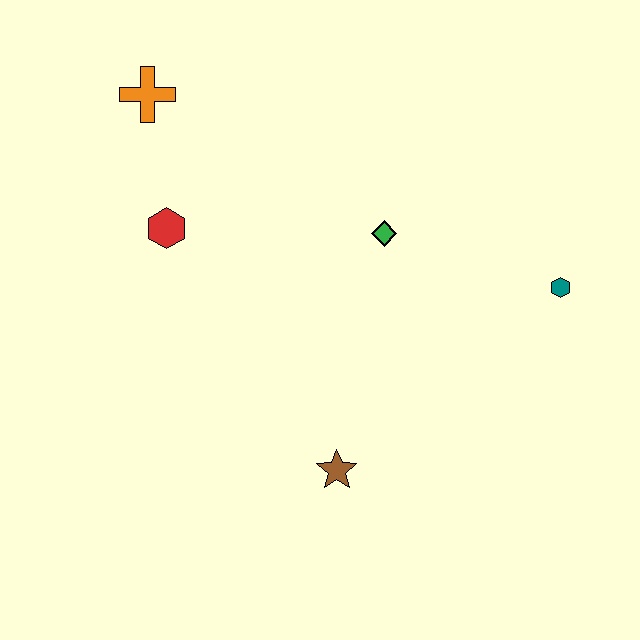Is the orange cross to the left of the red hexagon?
Yes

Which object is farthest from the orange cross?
The teal hexagon is farthest from the orange cross.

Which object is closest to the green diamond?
The teal hexagon is closest to the green diamond.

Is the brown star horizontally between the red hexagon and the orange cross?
No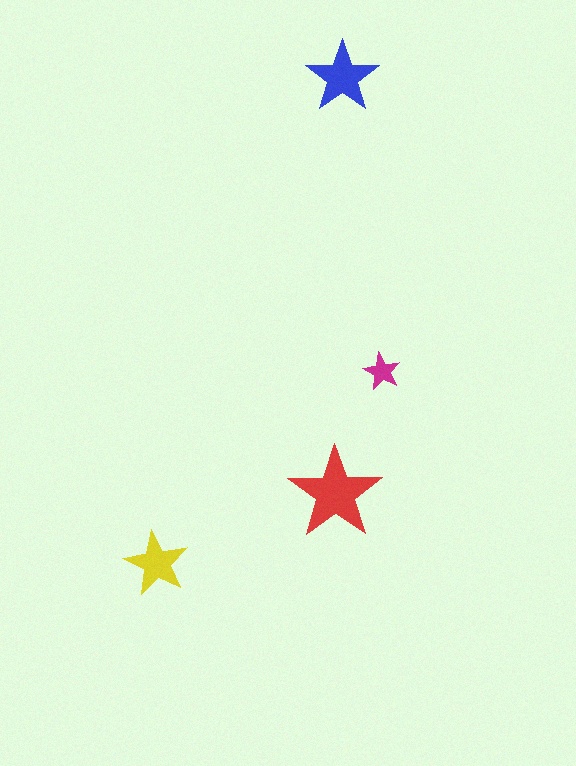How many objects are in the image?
There are 4 objects in the image.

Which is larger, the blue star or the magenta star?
The blue one.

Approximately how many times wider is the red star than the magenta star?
About 2.5 times wider.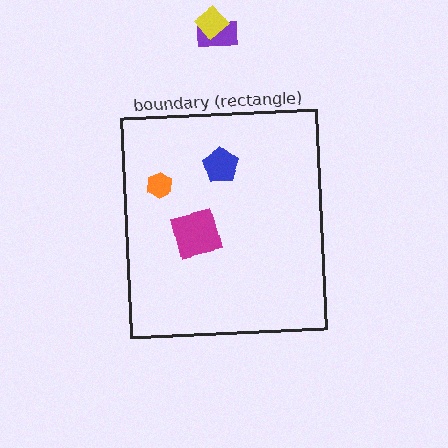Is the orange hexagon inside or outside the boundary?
Inside.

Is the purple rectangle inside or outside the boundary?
Outside.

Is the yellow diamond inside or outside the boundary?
Outside.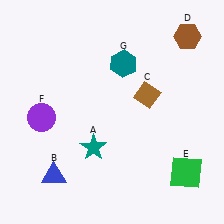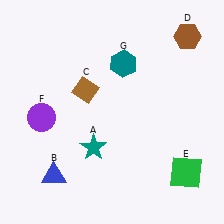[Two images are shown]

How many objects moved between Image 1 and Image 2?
1 object moved between the two images.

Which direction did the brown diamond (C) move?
The brown diamond (C) moved left.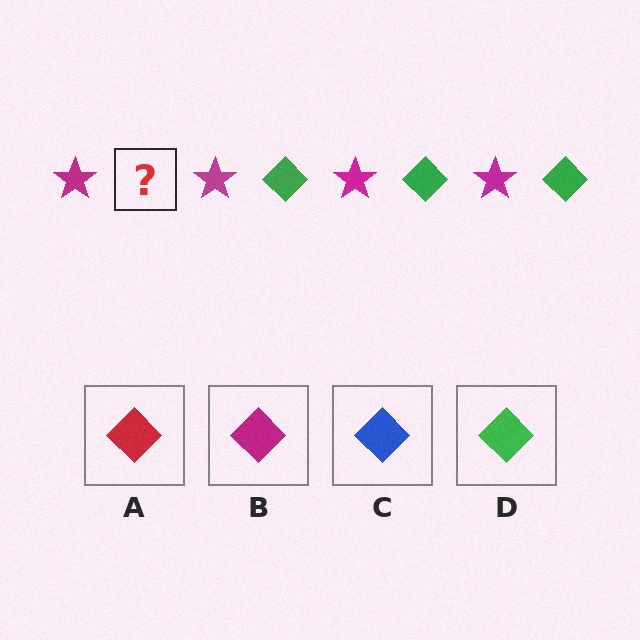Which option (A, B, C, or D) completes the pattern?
D.